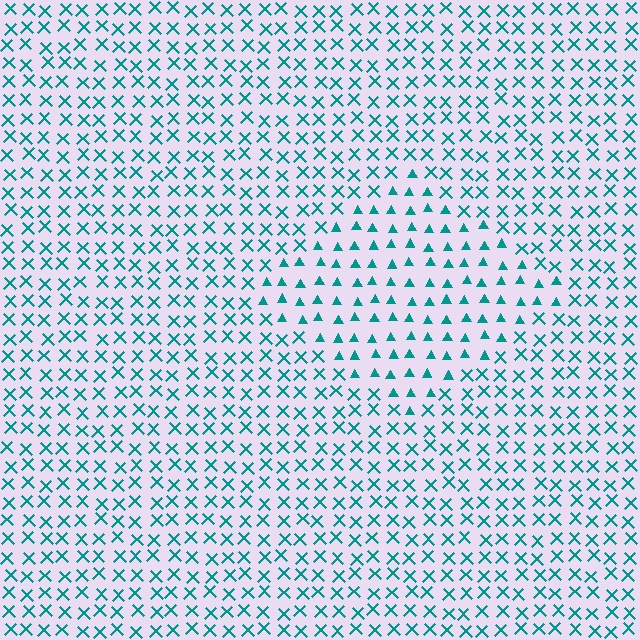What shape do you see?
I see a diamond.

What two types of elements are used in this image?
The image uses triangles inside the diamond region and X marks outside it.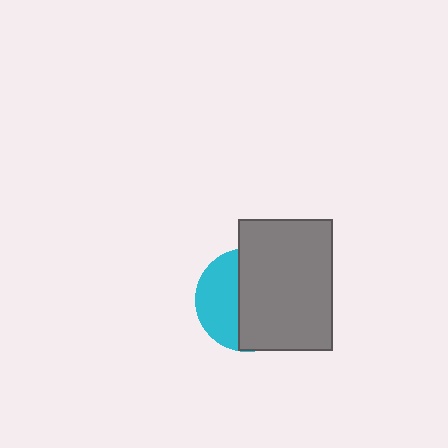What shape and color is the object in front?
The object in front is a gray rectangle.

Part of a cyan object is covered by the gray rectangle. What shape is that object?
It is a circle.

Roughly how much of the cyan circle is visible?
A small part of it is visible (roughly 38%).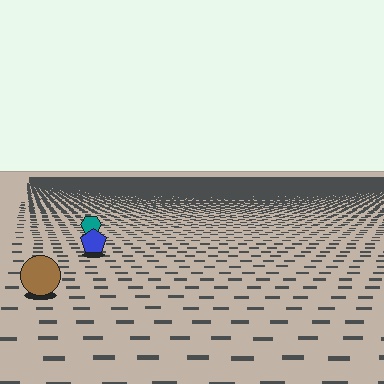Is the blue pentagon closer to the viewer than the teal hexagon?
Yes. The blue pentagon is closer — you can tell from the texture gradient: the ground texture is coarser near it.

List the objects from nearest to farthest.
From nearest to farthest: the brown circle, the blue pentagon, the teal hexagon.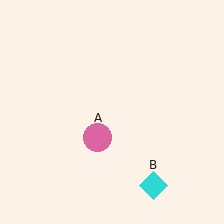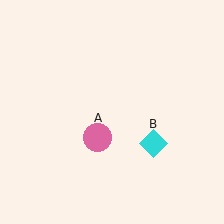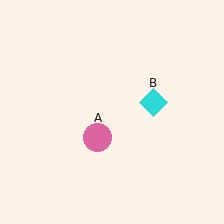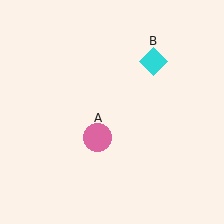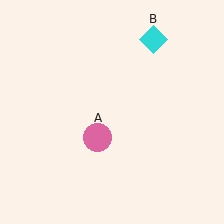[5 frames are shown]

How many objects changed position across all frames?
1 object changed position: cyan diamond (object B).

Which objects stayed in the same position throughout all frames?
Pink circle (object A) remained stationary.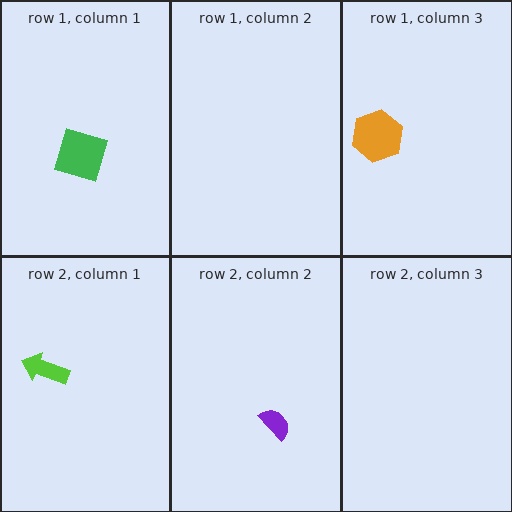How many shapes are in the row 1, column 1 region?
1.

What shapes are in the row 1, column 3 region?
The orange hexagon.